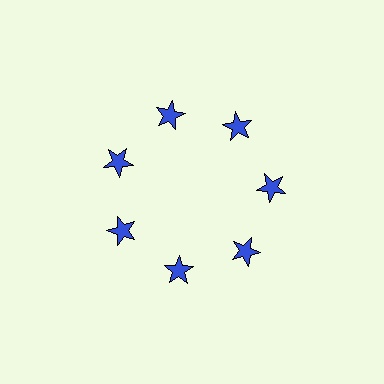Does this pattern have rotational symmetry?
Yes, this pattern has 7-fold rotational symmetry. It looks the same after rotating 51 degrees around the center.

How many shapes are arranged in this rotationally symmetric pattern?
There are 7 shapes, arranged in 7 groups of 1.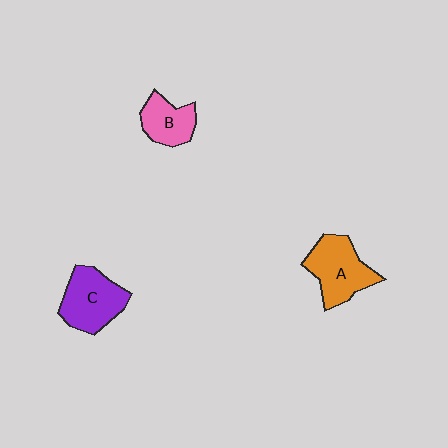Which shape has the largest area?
Shape A (orange).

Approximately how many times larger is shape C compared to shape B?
Approximately 1.5 times.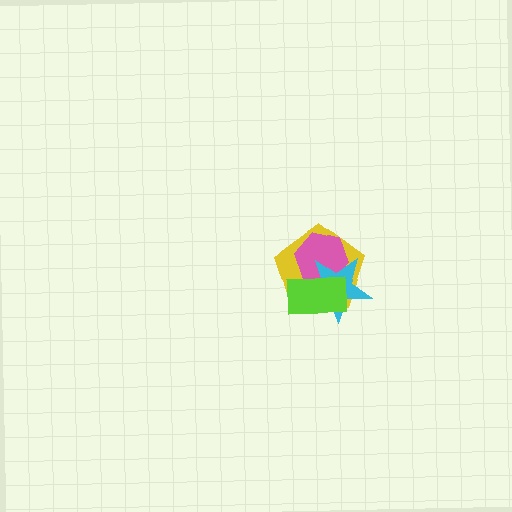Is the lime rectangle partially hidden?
No, no other shape covers it.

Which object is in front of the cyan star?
The lime rectangle is in front of the cyan star.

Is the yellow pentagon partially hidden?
Yes, it is partially covered by another shape.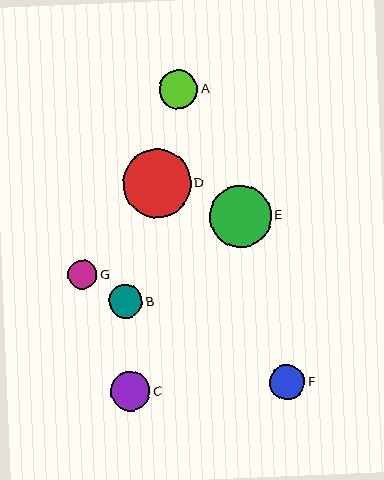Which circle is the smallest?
Circle G is the smallest with a size of approximately 29 pixels.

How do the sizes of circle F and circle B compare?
Circle F and circle B are approximately the same size.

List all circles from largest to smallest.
From largest to smallest: D, E, C, A, F, B, G.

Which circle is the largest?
Circle D is the largest with a size of approximately 68 pixels.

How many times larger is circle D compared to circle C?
Circle D is approximately 1.7 times the size of circle C.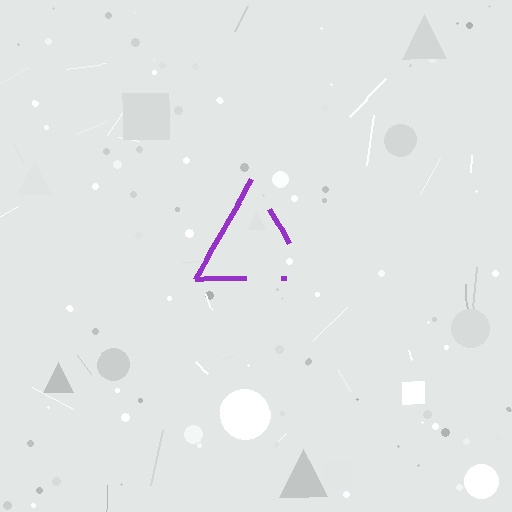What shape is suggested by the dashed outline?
The dashed outline suggests a triangle.